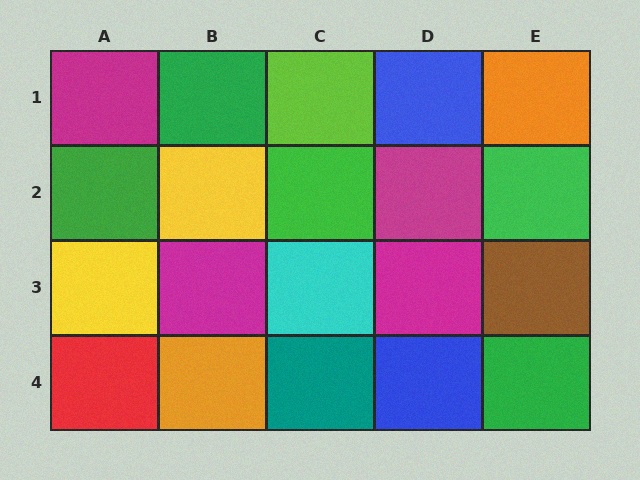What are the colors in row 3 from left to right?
Yellow, magenta, cyan, magenta, brown.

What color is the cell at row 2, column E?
Green.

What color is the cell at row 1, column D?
Blue.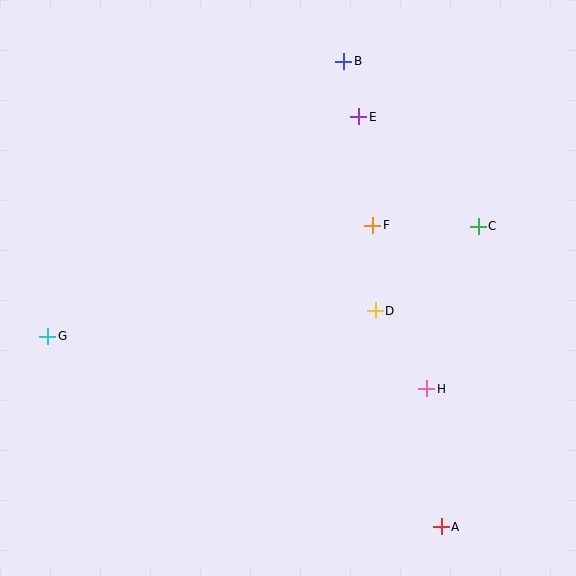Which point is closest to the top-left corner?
Point G is closest to the top-left corner.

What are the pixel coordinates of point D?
Point D is at (375, 311).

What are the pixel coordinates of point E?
Point E is at (359, 117).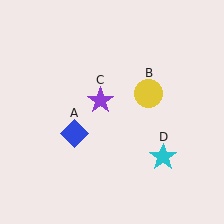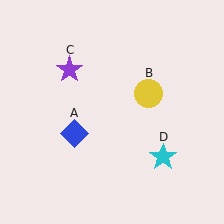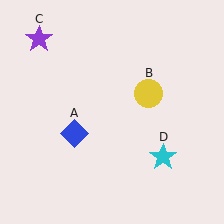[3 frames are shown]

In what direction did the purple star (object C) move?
The purple star (object C) moved up and to the left.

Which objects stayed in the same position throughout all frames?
Blue diamond (object A) and yellow circle (object B) and cyan star (object D) remained stationary.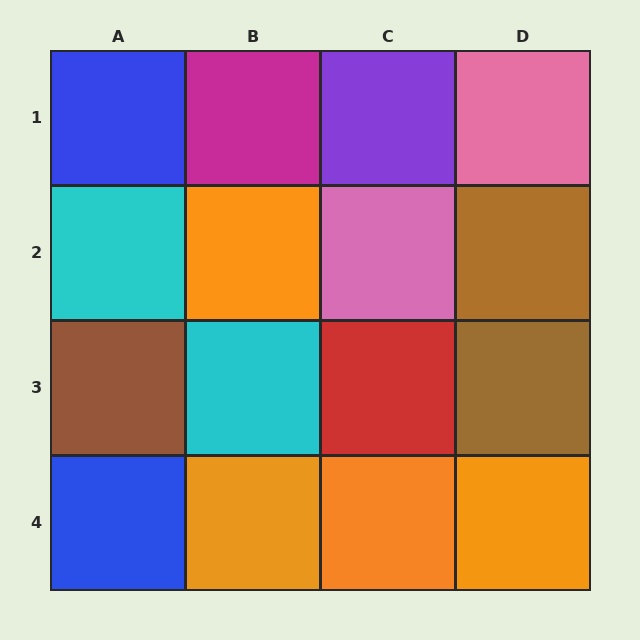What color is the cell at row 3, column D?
Brown.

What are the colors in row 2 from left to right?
Cyan, orange, pink, brown.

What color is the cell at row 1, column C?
Purple.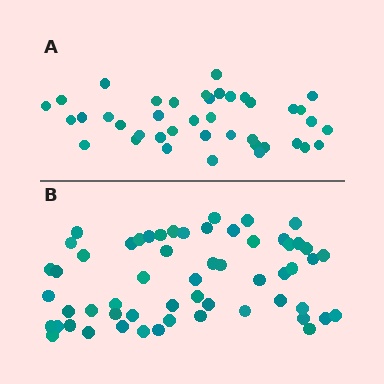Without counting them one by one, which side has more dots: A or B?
Region B (the bottom region) has more dots.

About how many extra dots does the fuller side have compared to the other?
Region B has approximately 15 more dots than region A.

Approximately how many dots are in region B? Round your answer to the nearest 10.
About 60 dots. (The exact count is 57, which rounds to 60.)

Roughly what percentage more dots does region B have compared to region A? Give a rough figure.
About 40% more.